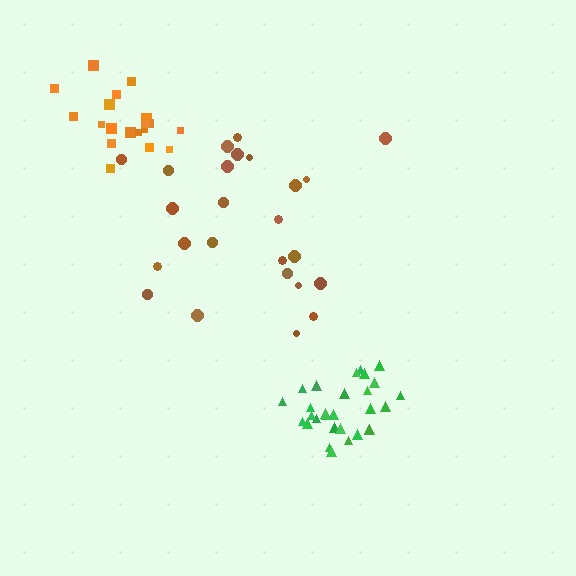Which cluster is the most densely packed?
Green.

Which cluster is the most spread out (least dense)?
Brown.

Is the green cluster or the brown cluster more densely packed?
Green.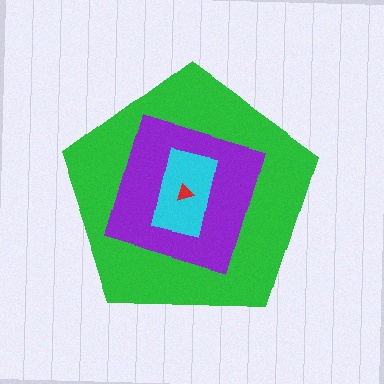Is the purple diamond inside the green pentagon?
Yes.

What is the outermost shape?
The green pentagon.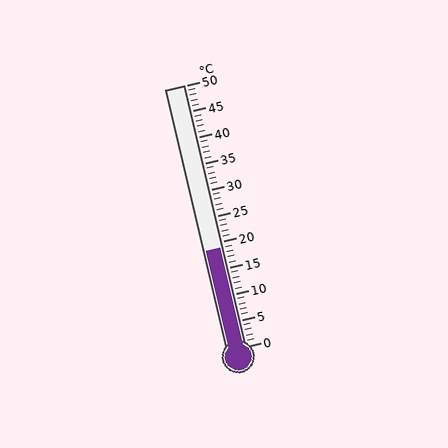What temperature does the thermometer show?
The thermometer shows approximately 19°C.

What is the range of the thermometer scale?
The thermometer scale ranges from 0°C to 50°C.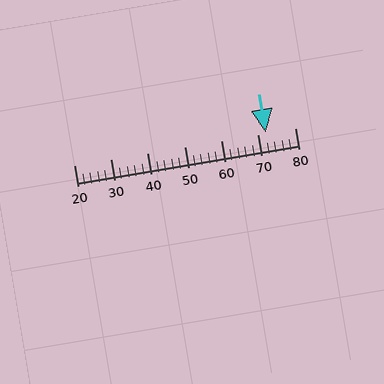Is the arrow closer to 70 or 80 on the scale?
The arrow is closer to 70.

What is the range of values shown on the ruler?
The ruler shows values from 20 to 80.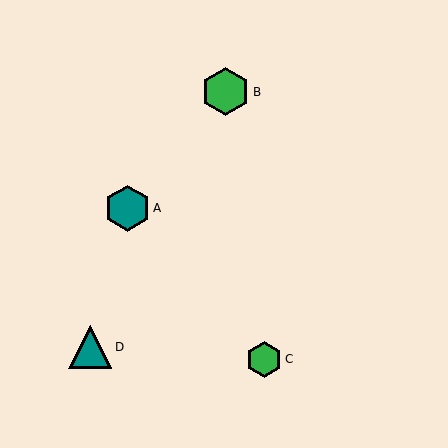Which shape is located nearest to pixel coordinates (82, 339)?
The teal triangle (labeled D) at (90, 347) is nearest to that location.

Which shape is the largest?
The green hexagon (labeled B) is the largest.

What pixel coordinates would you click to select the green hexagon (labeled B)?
Click at (225, 92) to select the green hexagon B.